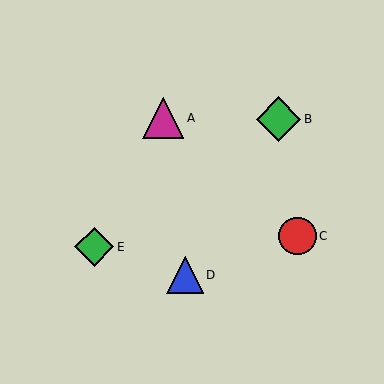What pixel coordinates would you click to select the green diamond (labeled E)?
Click at (94, 247) to select the green diamond E.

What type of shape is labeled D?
Shape D is a blue triangle.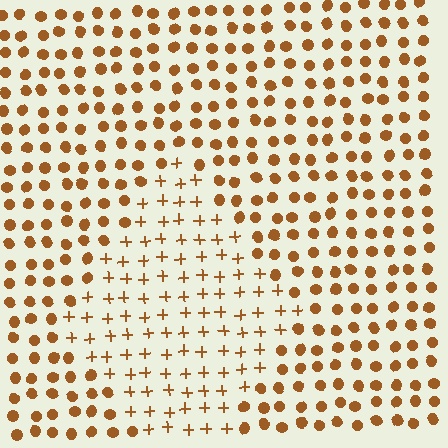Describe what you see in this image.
The image is filled with small brown elements arranged in a uniform grid. A diamond-shaped region contains plus signs, while the surrounding area contains circles. The boundary is defined purely by the change in element shape.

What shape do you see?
I see a diamond.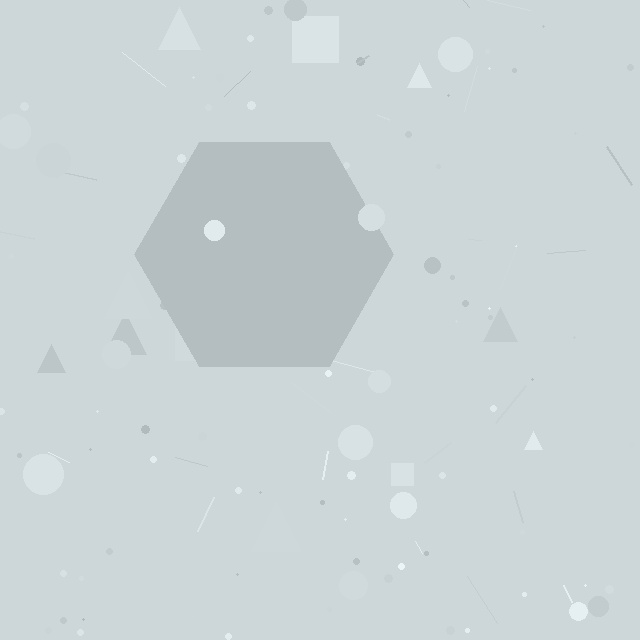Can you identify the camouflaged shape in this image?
The camouflaged shape is a hexagon.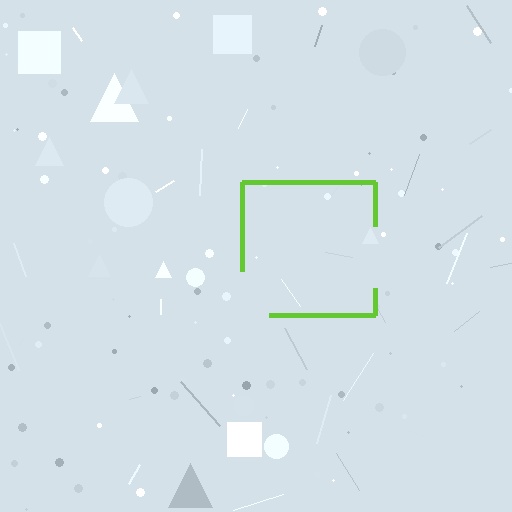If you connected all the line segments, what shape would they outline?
They would outline a square.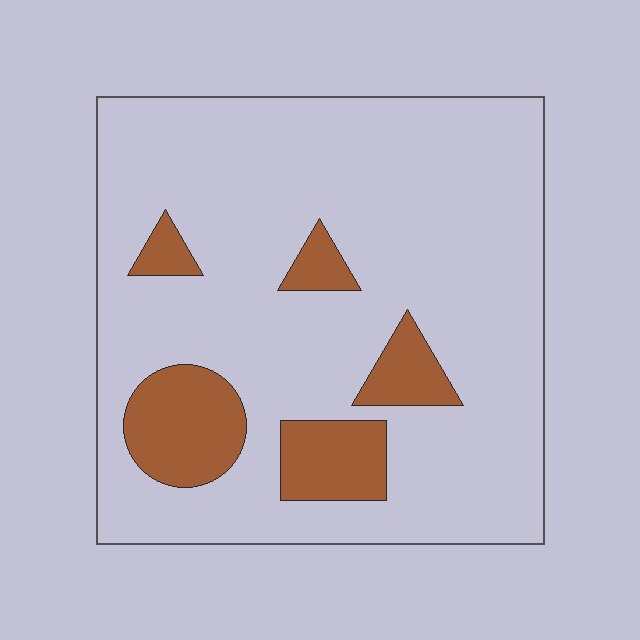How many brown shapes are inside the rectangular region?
5.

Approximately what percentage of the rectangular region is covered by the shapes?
Approximately 15%.